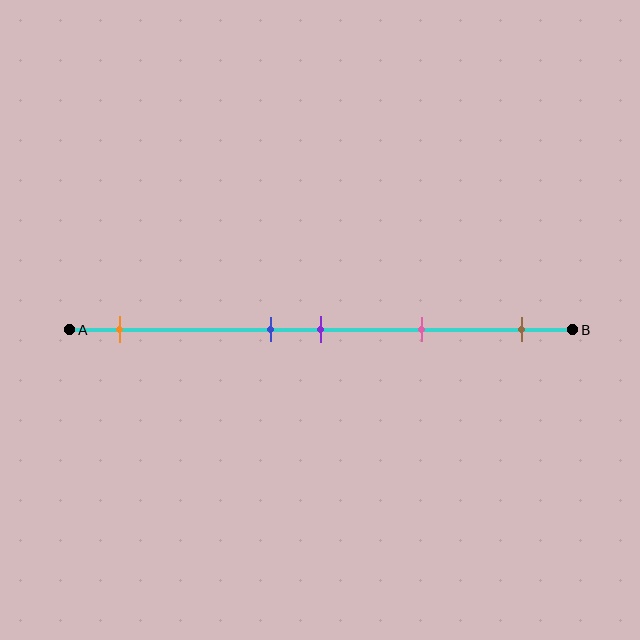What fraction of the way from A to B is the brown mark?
The brown mark is approximately 90% (0.9) of the way from A to B.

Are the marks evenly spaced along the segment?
No, the marks are not evenly spaced.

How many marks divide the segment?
There are 5 marks dividing the segment.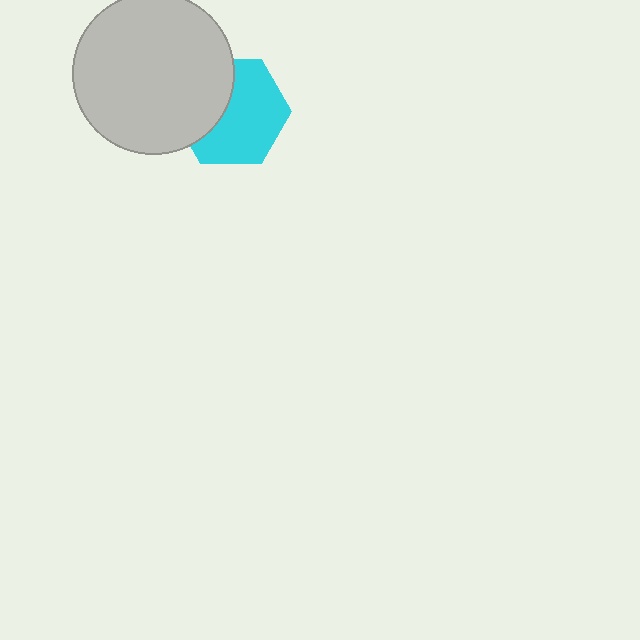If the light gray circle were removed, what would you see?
You would see the complete cyan hexagon.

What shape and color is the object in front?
The object in front is a light gray circle.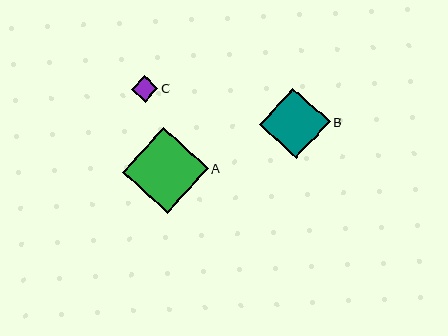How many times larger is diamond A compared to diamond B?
Diamond A is approximately 1.2 times the size of diamond B.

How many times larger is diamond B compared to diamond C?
Diamond B is approximately 2.6 times the size of diamond C.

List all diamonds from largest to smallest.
From largest to smallest: A, B, C.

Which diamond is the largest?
Diamond A is the largest with a size of approximately 86 pixels.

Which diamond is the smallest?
Diamond C is the smallest with a size of approximately 27 pixels.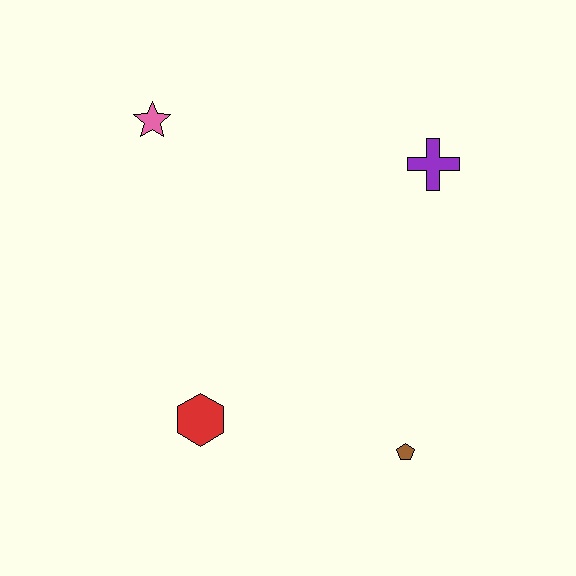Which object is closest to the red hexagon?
The brown pentagon is closest to the red hexagon.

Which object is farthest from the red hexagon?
The purple cross is farthest from the red hexagon.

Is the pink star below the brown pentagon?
No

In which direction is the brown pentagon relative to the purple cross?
The brown pentagon is below the purple cross.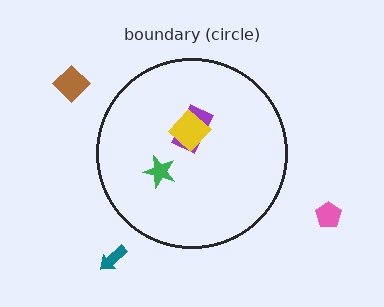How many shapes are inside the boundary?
3 inside, 3 outside.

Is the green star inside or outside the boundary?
Inside.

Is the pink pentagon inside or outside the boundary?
Outside.